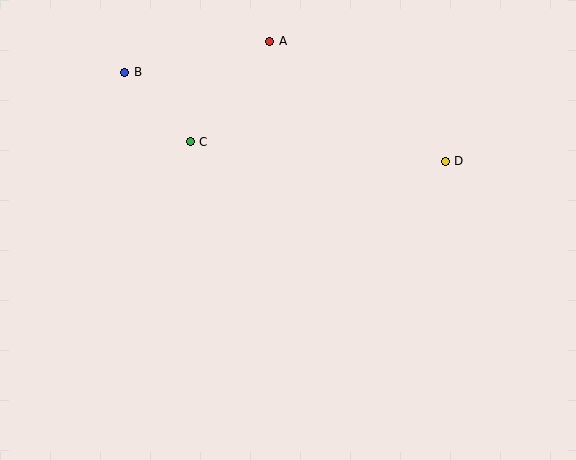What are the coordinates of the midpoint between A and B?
The midpoint between A and B is at (197, 57).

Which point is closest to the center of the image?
Point C at (190, 142) is closest to the center.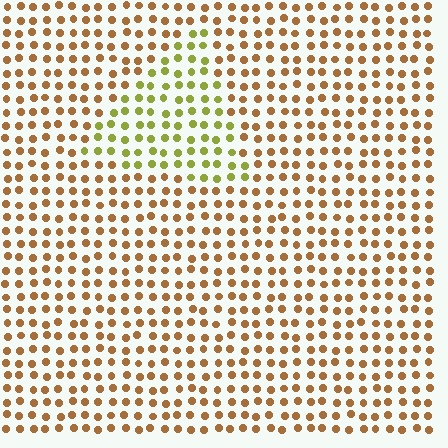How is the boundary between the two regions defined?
The boundary is defined purely by a slight shift in hue (about 44 degrees). Spacing, size, and orientation are identical on both sides.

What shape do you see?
I see a triangle.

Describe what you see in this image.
The image is filled with small brown elements in a uniform arrangement. A triangle-shaped region is visible where the elements are tinted to a slightly different hue, forming a subtle color boundary.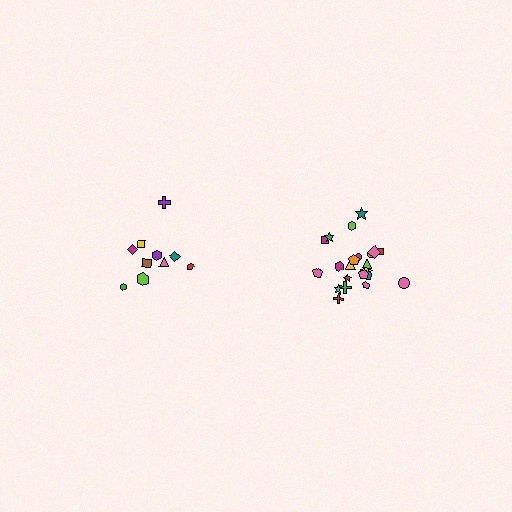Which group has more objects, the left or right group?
The right group.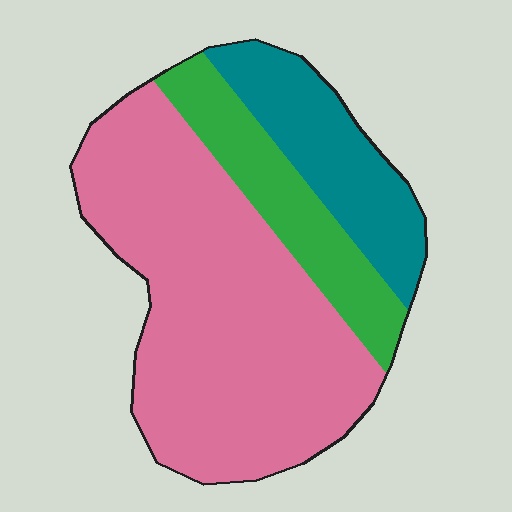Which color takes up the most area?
Pink, at roughly 60%.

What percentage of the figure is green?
Green covers 18% of the figure.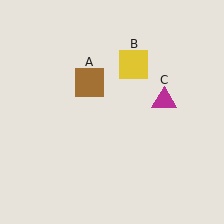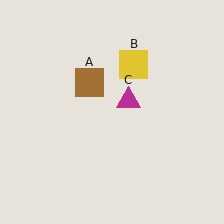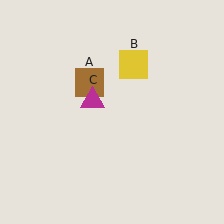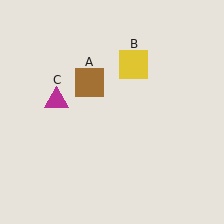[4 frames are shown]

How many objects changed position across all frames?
1 object changed position: magenta triangle (object C).